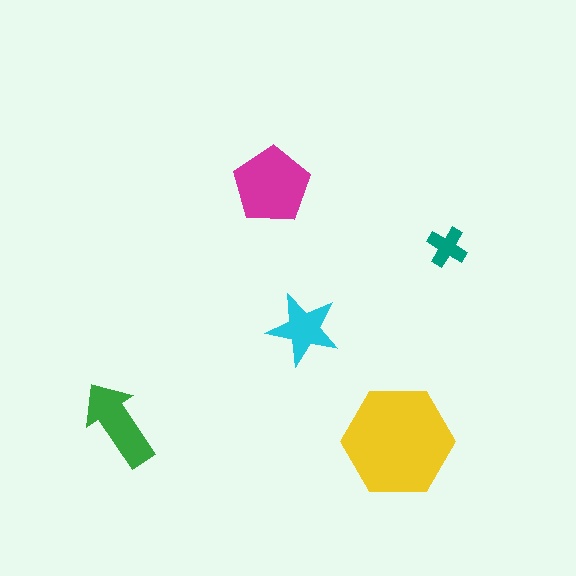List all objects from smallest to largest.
The teal cross, the cyan star, the green arrow, the magenta pentagon, the yellow hexagon.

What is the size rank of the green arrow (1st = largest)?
3rd.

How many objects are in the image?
There are 5 objects in the image.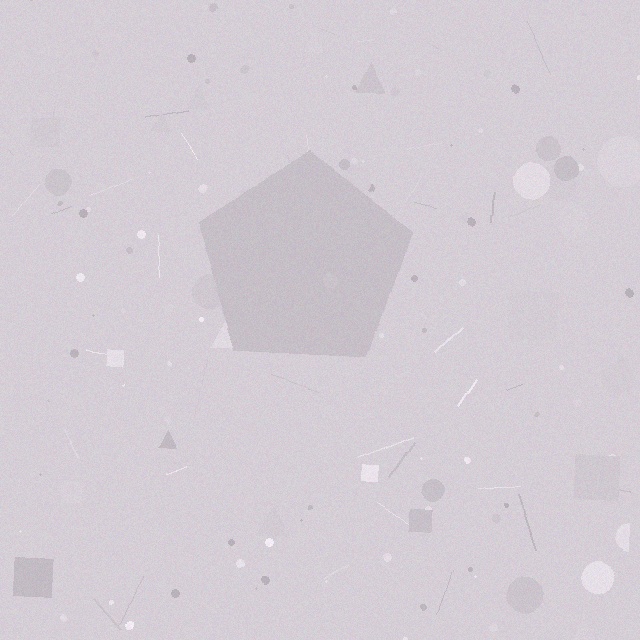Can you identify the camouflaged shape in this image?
The camouflaged shape is a pentagon.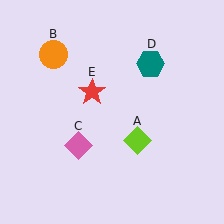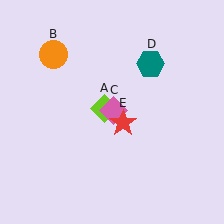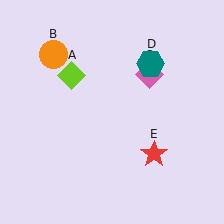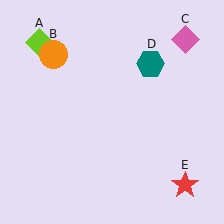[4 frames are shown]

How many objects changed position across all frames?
3 objects changed position: lime diamond (object A), pink diamond (object C), red star (object E).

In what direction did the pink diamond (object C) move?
The pink diamond (object C) moved up and to the right.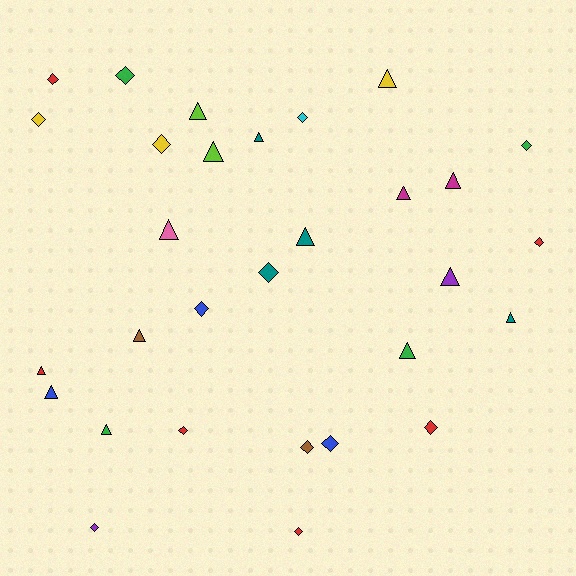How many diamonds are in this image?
There are 15 diamonds.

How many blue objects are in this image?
There are 3 blue objects.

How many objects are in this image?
There are 30 objects.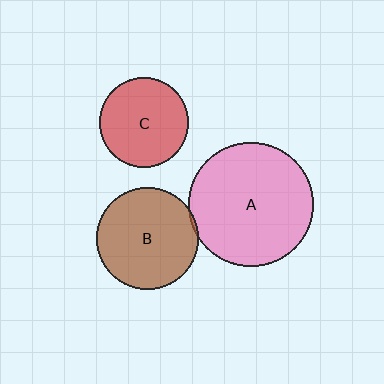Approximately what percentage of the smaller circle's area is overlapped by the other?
Approximately 5%.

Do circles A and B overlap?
Yes.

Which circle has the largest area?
Circle A (pink).